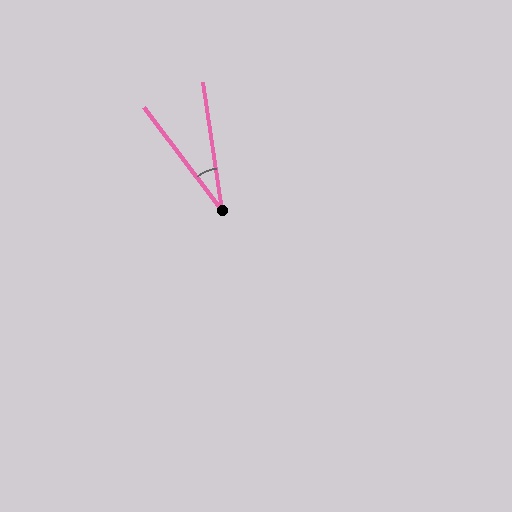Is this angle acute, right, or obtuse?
It is acute.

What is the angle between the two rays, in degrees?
Approximately 28 degrees.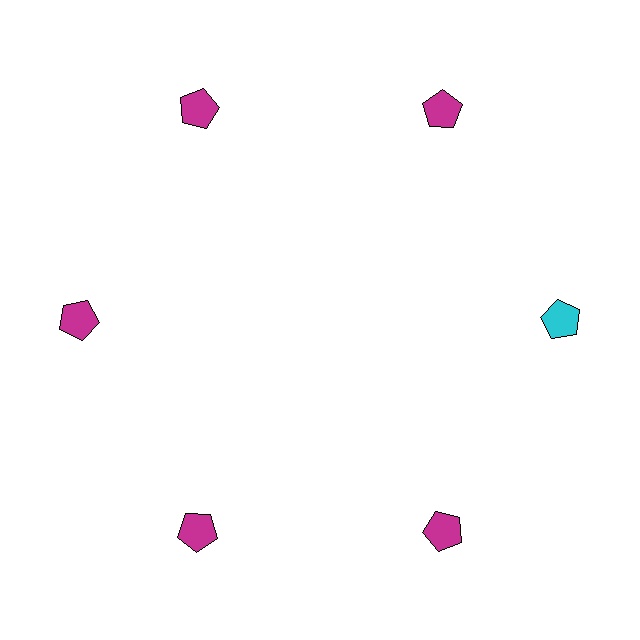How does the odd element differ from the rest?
It has a different color: cyan instead of magenta.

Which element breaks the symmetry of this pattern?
The cyan pentagon at roughly the 3 o'clock position breaks the symmetry. All other shapes are magenta pentagons.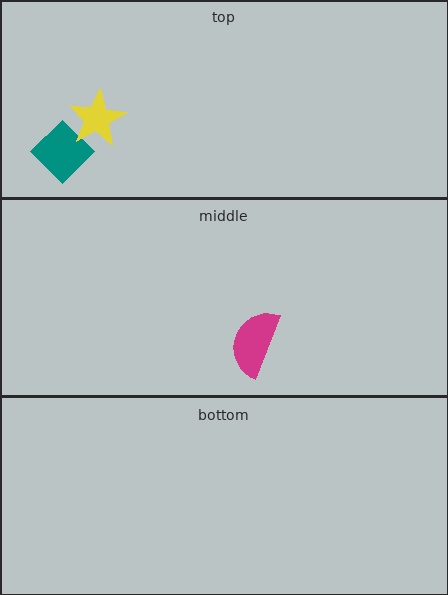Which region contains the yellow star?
The top region.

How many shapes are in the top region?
2.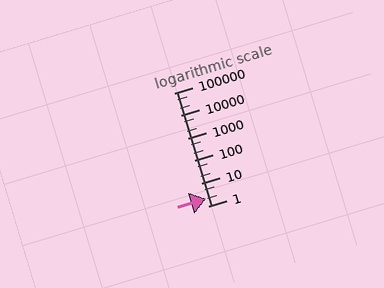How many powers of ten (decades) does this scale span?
The scale spans 5 decades, from 1 to 100000.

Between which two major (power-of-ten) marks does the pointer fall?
The pointer is between 1 and 10.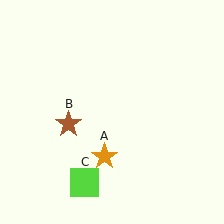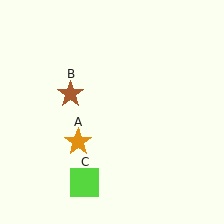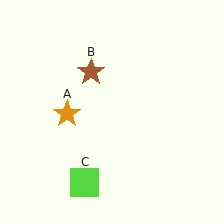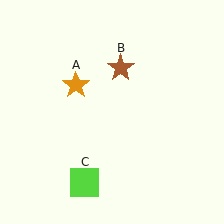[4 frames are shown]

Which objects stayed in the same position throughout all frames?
Lime square (object C) remained stationary.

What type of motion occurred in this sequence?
The orange star (object A), brown star (object B) rotated clockwise around the center of the scene.